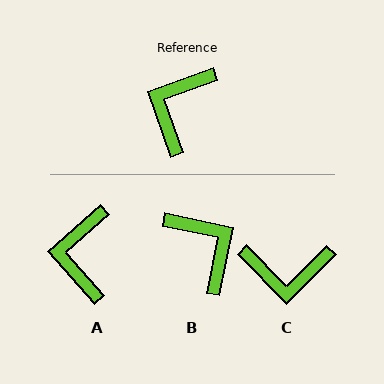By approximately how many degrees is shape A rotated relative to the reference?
Approximately 22 degrees counter-clockwise.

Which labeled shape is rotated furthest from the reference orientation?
B, about 121 degrees away.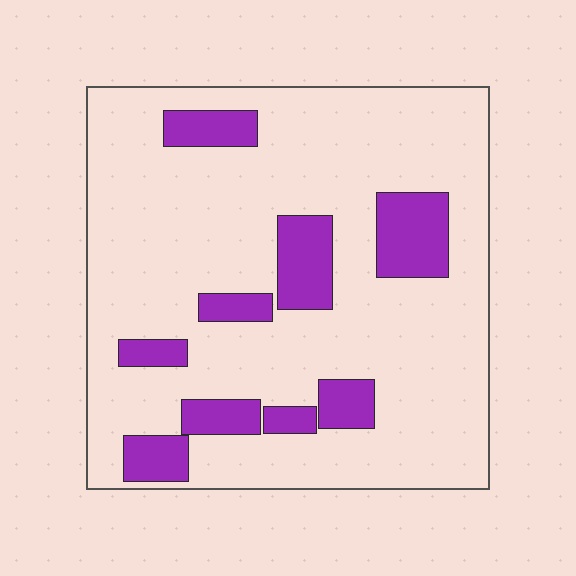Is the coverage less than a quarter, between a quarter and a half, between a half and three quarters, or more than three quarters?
Less than a quarter.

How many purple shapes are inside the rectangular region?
9.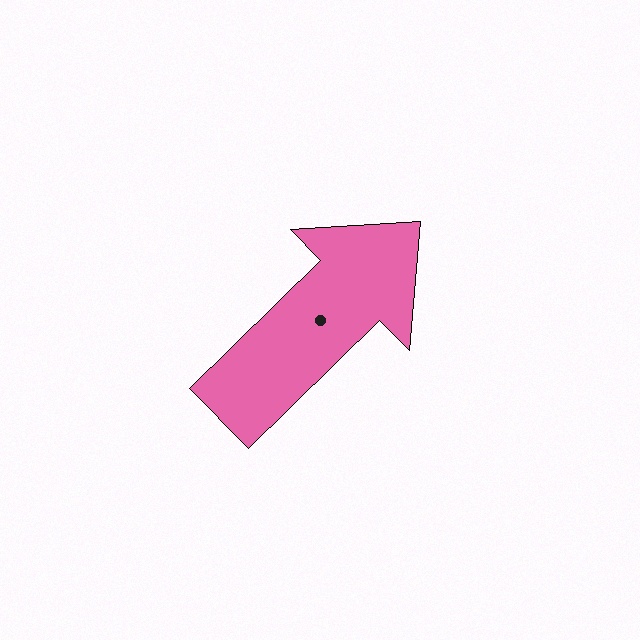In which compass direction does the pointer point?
Northeast.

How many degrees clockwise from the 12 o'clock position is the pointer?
Approximately 46 degrees.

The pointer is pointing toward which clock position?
Roughly 2 o'clock.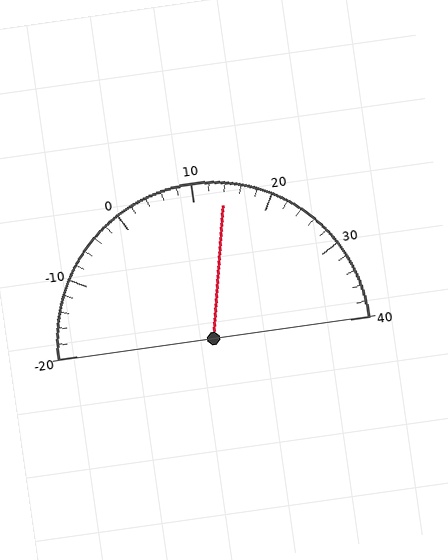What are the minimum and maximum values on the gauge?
The gauge ranges from -20 to 40.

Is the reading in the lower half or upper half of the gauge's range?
The reading is in the upper half of the range (-20 to 40).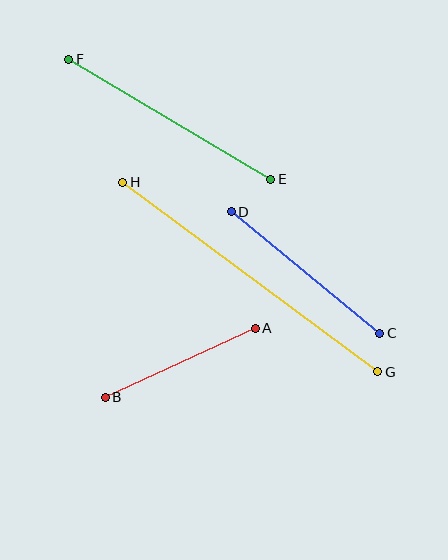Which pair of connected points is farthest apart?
Points G and H are farthest apart.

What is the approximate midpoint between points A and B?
The midpoint is at approximately (180, 363) pixels.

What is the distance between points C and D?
The distance is approximately 192 pixels.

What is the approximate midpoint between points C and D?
The midpoint is at approximately (305, 272) pixels.